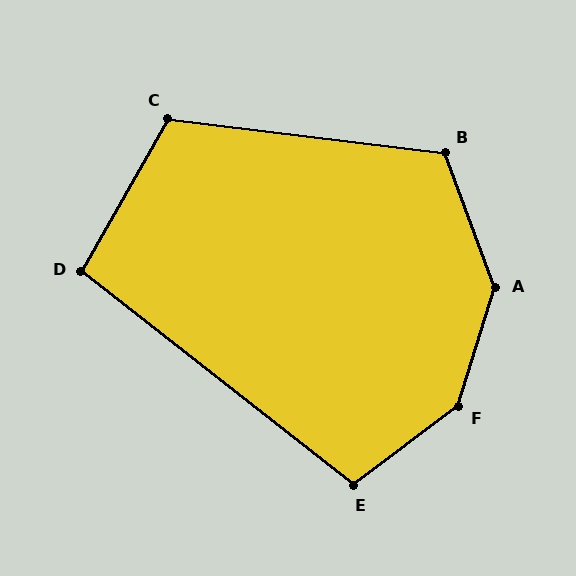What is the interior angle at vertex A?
Approximately 142 degrees (obtuse).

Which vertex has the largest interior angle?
F, at approximately 144 degrees.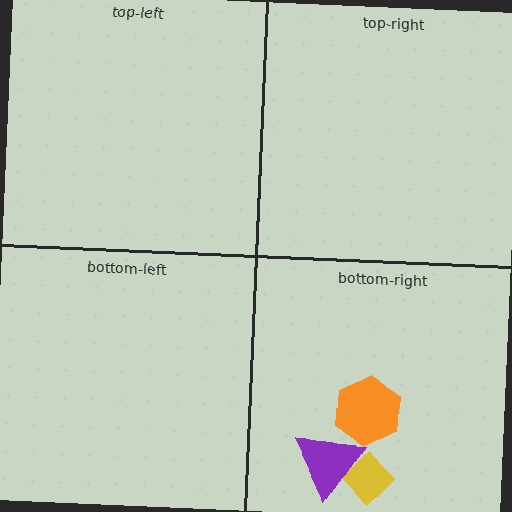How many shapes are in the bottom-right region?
3.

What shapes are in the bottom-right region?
The yellow diamond, the purple triangle, the orange hexagon.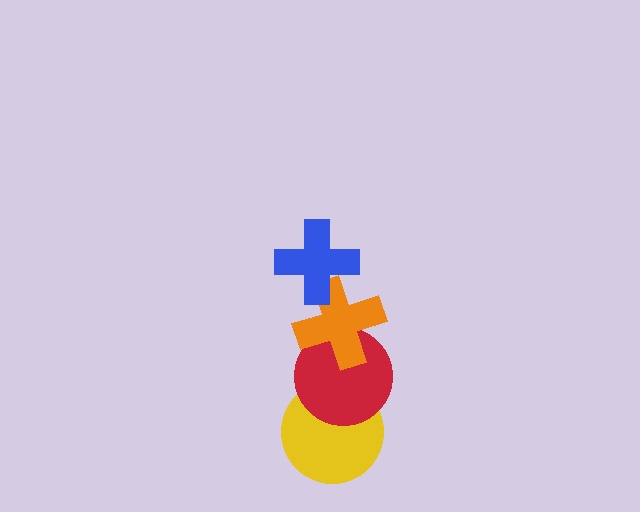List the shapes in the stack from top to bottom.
From top to bottom: the blue cross, the orange cross, the red circle, the yellow circle.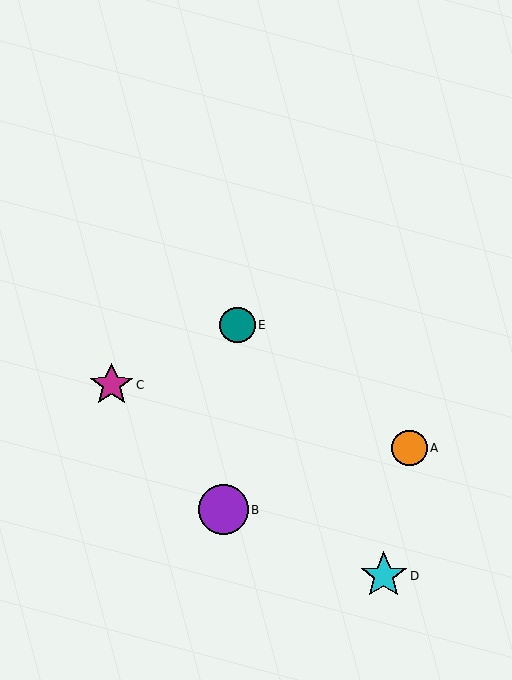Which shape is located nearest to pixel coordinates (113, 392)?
The magenta star (labeled C) at (112, 385) is nearest to that location.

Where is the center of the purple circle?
The center of the purple circle is at (223, 510).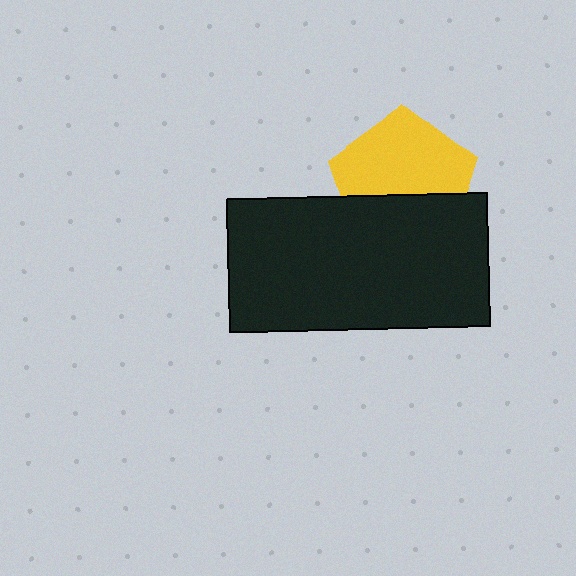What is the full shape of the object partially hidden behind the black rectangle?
The partially hidden object is a yellow pentagon.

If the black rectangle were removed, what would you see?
You would see the complete yellow pentagon.